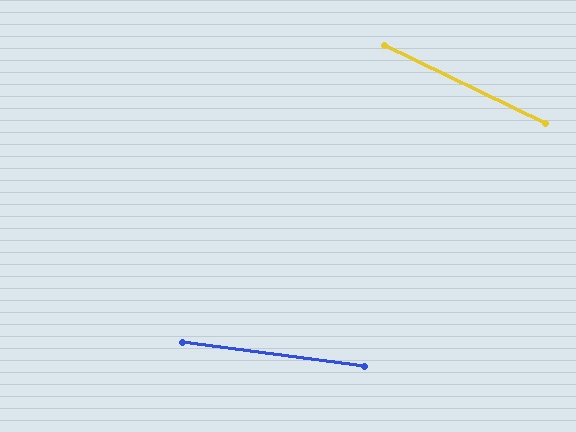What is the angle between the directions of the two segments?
Approximately 18 degrees.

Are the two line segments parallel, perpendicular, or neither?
Neither parallel nor perpendicular — they differ by about 18°.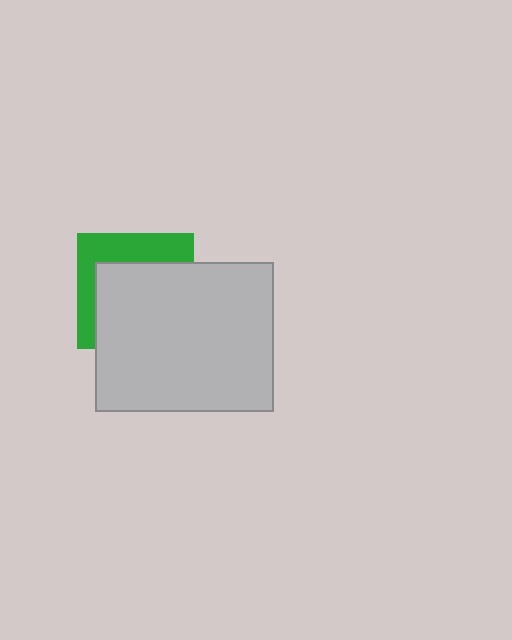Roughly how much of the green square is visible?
A small part of it is visible (roughly 36%).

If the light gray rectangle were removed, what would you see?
You would see the complete green square.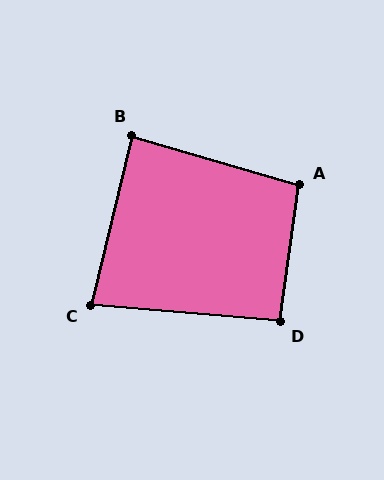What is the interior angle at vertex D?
Approximately 93 degrees (approximately right).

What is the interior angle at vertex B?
Approximately 87 degrees (approximately right).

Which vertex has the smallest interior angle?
C, at approximately 81 degrees.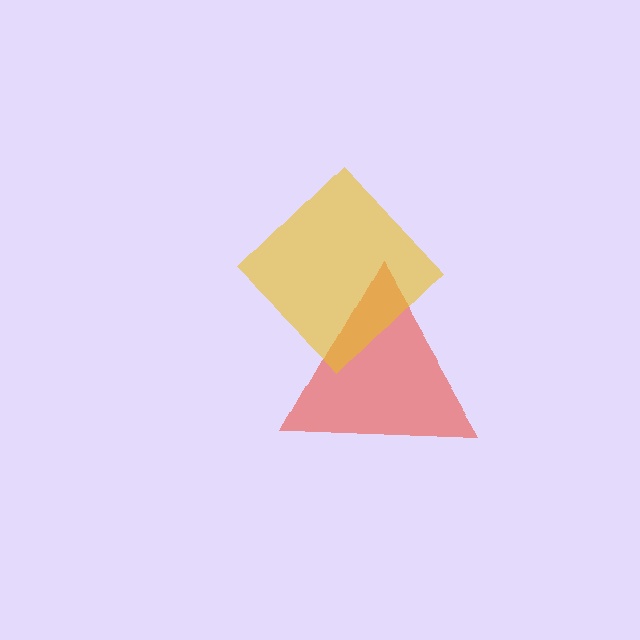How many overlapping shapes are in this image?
There are 2 overlapping shapes in the image.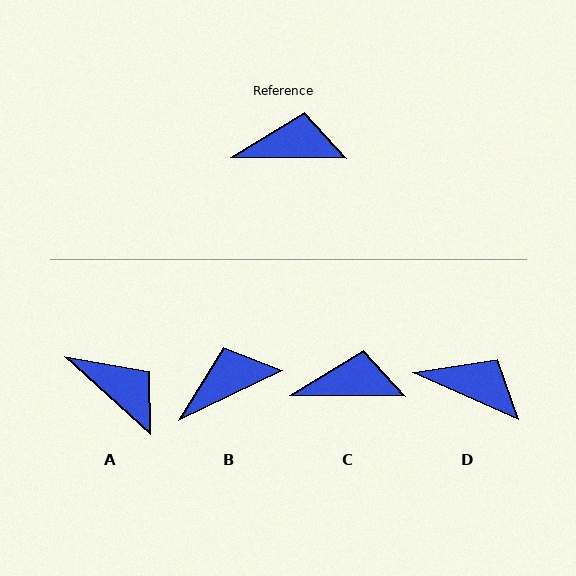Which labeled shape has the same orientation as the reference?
C.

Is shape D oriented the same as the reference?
No, it is off by about 23 degrees.